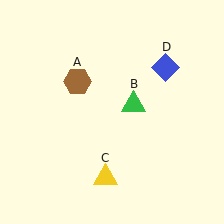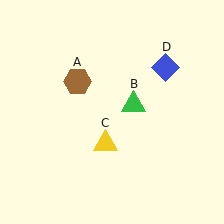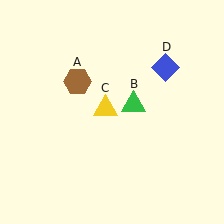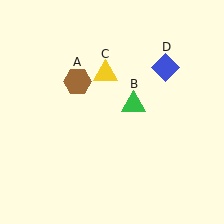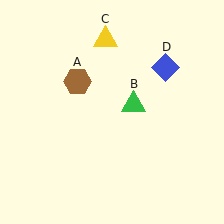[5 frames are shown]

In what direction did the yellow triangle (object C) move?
The yellow triangle (object C) moved up.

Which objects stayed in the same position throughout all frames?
Brown hexagon (object A) and green triangle (object B) and blue diamond (object D) remained stationary.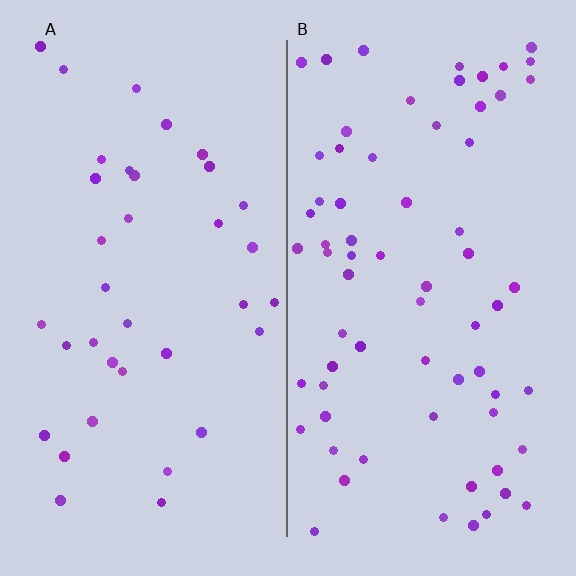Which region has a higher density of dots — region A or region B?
B (the right).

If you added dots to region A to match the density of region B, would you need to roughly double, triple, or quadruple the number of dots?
Approximately double.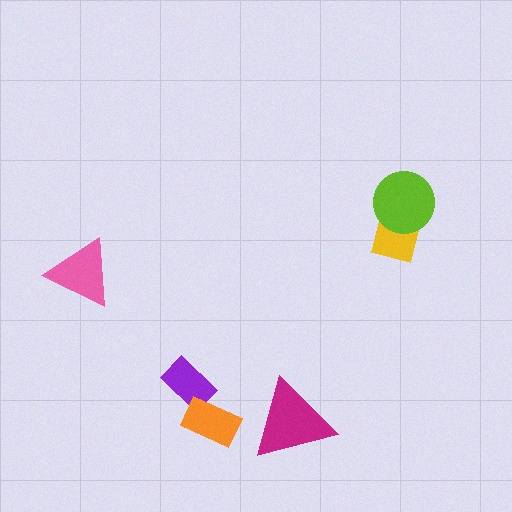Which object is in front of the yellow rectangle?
The lime circle is in front of the yellow rectangle.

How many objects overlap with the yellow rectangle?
1 object overlaps with the yellow rectangle.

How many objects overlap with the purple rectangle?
1 object overlaps with the purple rectangle.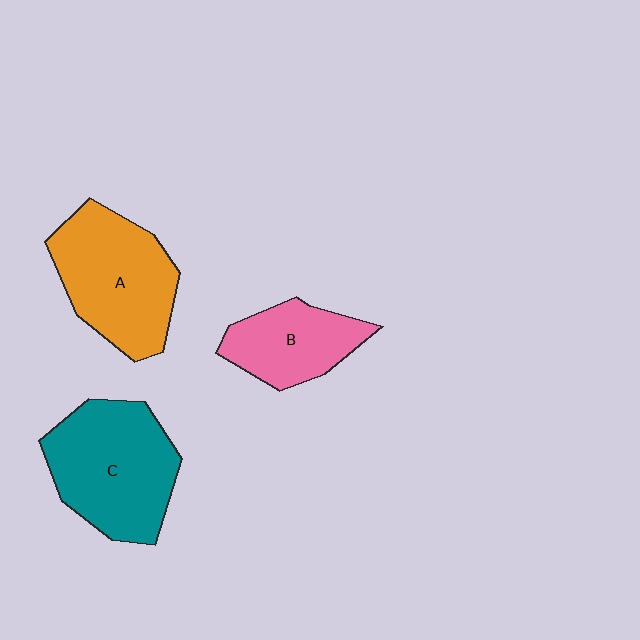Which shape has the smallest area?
Shape B (pink).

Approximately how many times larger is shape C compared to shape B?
Approximately 1.6 times.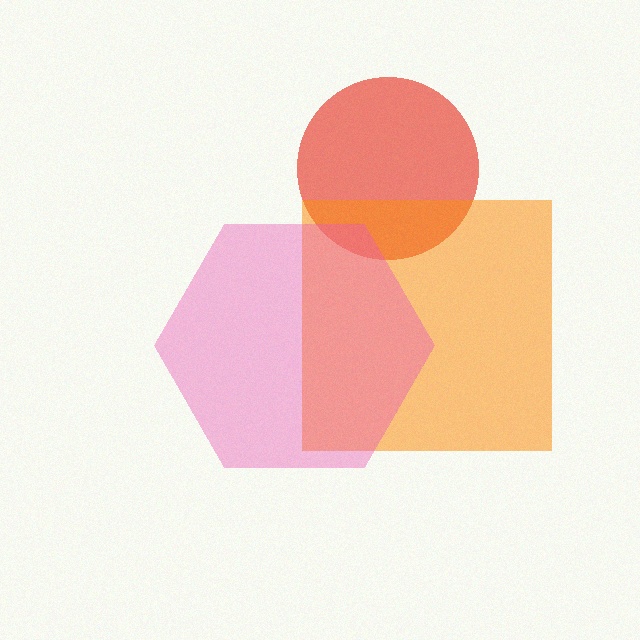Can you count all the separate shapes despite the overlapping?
Yes, there are 3 separate shapes.